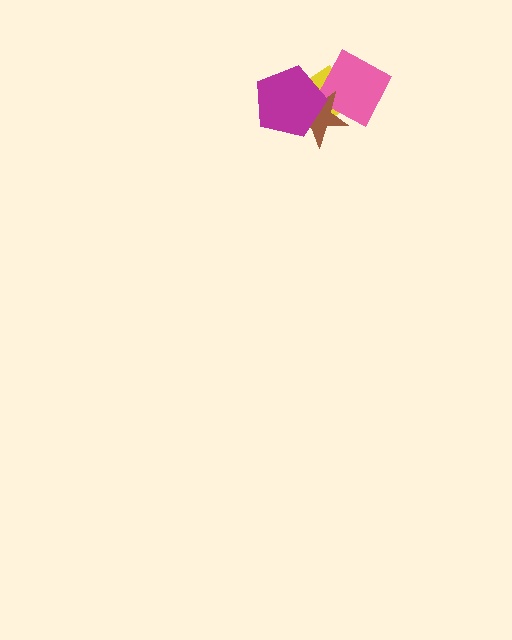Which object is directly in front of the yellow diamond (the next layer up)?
The pink diamond is directly in front of the yellow diamond.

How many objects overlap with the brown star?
3 objects overlap with the brown star.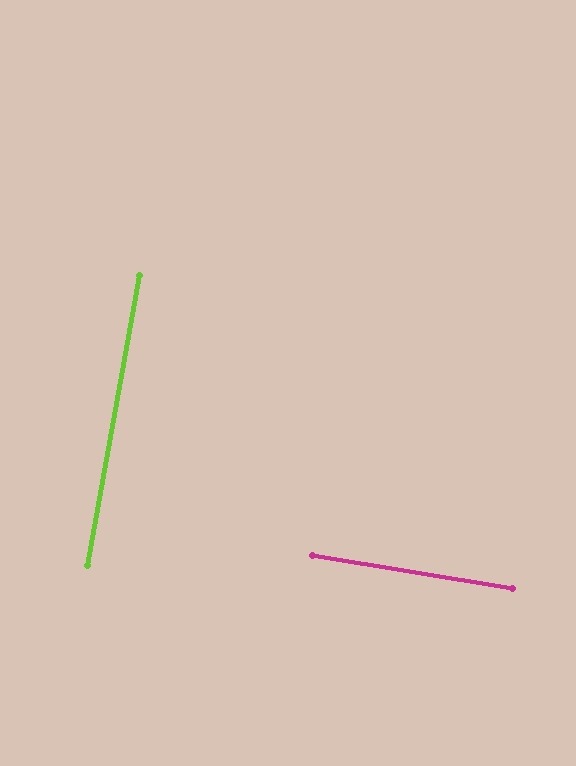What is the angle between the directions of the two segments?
Approximately 89 degrees.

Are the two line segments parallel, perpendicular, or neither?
Perpendicular — they meet at approximately 89°.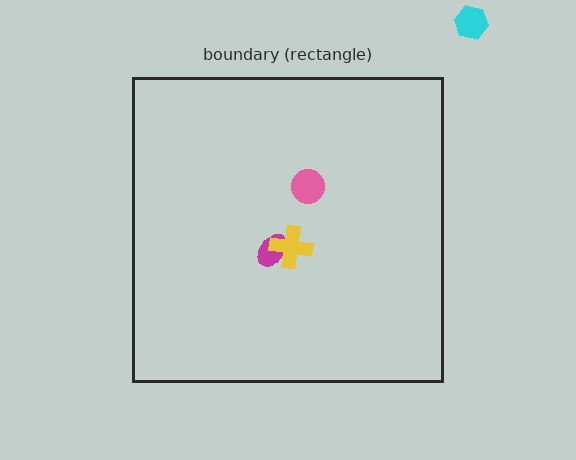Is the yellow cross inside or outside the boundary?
Inside.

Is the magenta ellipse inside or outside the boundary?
Inside.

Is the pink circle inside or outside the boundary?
Inside.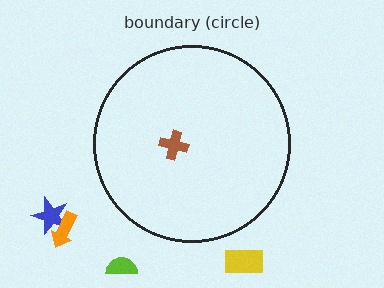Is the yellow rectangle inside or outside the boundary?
Outside.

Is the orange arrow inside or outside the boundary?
Outside.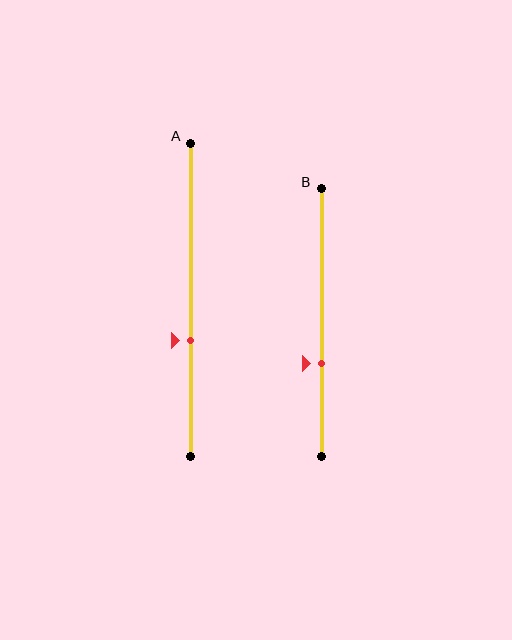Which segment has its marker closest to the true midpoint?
Segment A has its marker closest to the true midpoint.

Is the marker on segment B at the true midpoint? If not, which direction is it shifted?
No, the marker on segment B is shifted downward by about 15% of the segment length.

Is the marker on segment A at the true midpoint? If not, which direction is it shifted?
No, the marker on segment A is shifted downward by about 13% of the segment length.